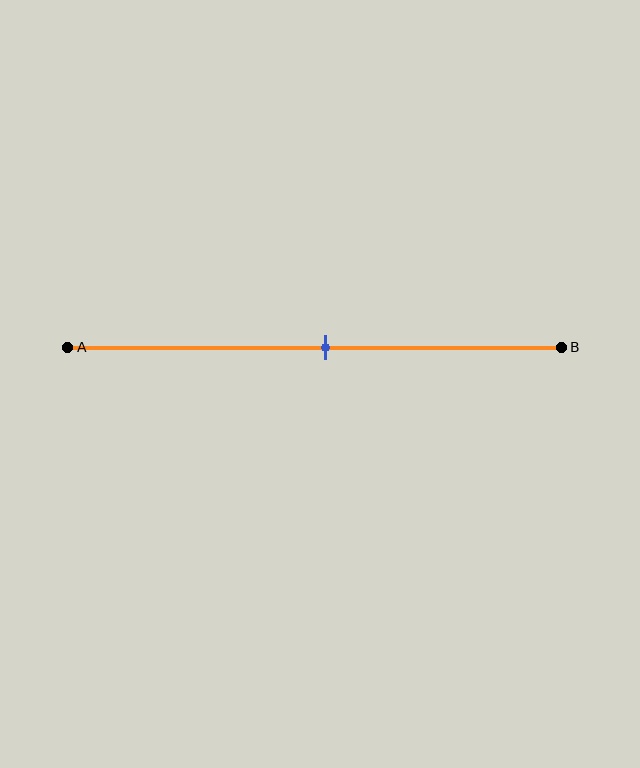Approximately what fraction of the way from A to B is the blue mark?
The blue mark is approximately 50% of the way from A to B.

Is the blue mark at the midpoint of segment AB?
Yes, the mark is approximately at the midpoint.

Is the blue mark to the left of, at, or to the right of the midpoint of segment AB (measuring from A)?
The blue mark is approximately at the midpoint of segment AB.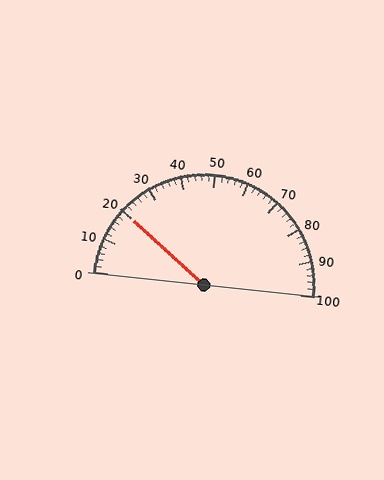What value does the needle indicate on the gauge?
The needle indicates approximately 20.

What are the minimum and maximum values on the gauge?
The gauge ranges from 0 to 100.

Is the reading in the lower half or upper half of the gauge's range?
The reading is in the lower half of the range (0 to 100).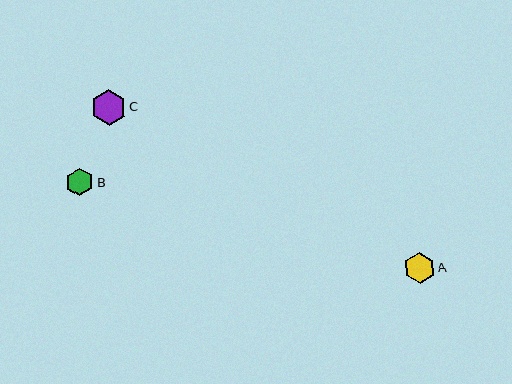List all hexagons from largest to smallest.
From largest to smallest: C, A, B.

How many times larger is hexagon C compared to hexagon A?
Hexagon C is approximately 1.2 times the size of hexagon A.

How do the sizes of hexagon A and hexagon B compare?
Hexagon A and hexagon B are approximately the same size.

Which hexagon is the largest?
Hexagon C is the largest with a size of approximately 35 pixels.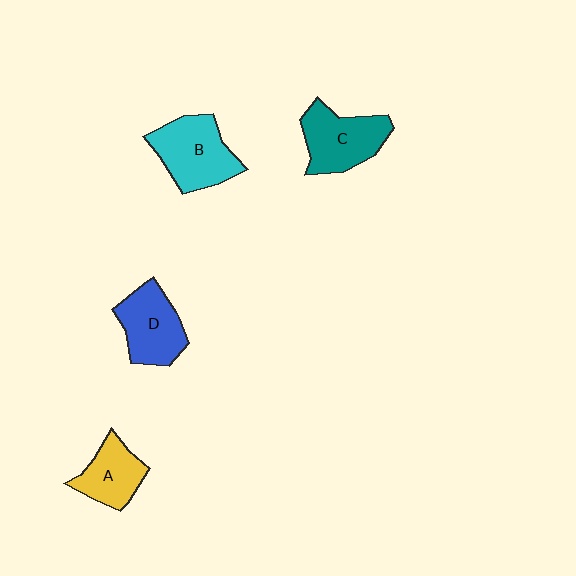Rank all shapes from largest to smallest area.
From largest to smallest: B (cyan), C (teal), D (blue), A (yellow).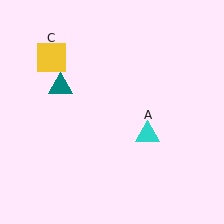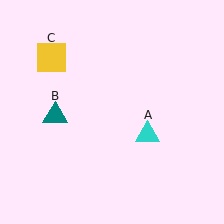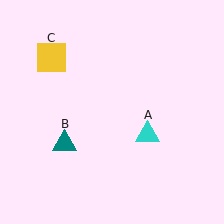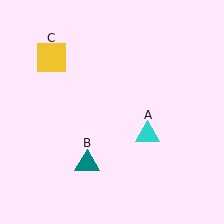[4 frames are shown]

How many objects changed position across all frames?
1 object changed position: teal triangle (object B).